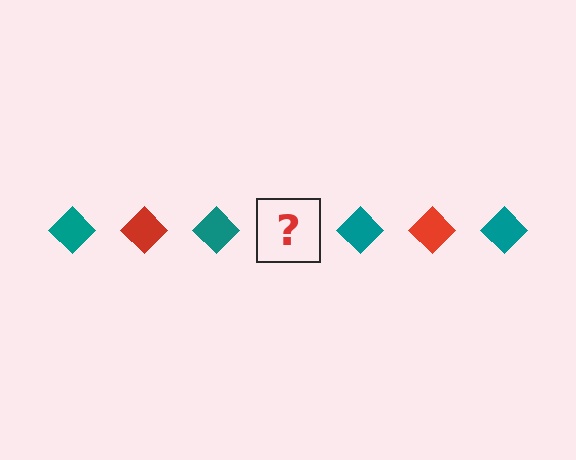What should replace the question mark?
The question mark should be replaced with a red diamond.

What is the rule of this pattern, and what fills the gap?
The rule is that the pattern cycles through teal, red diamonds. The gap should be filled with a red diamond.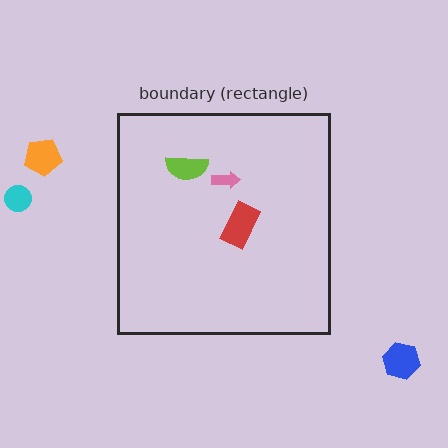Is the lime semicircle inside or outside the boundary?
Inside.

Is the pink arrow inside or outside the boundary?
Inside.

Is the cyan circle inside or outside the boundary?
Outside.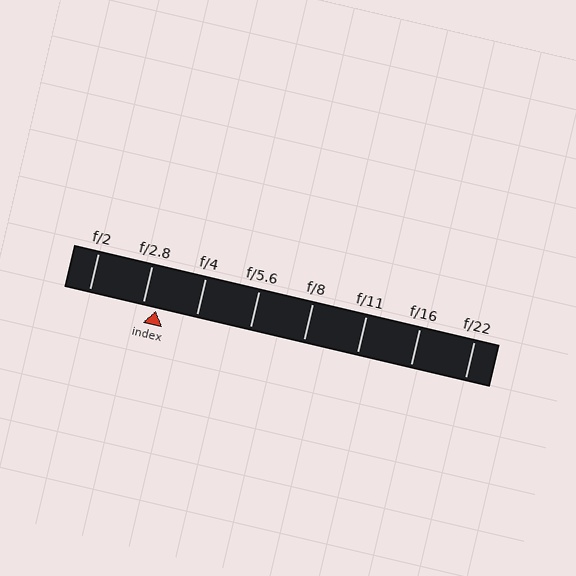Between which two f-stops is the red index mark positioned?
The index mark is between f/2.8 and f/4.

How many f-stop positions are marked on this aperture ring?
There are 8 f-stop positions marked.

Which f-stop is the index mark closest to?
The index mark is closest to f/2.8.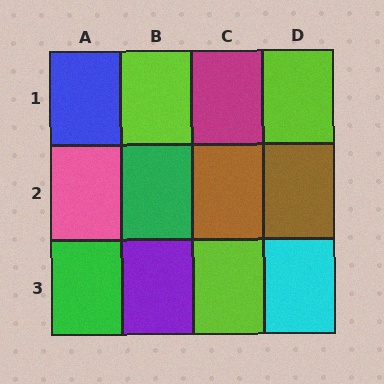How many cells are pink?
1 cell is pink.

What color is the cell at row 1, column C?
Magenta.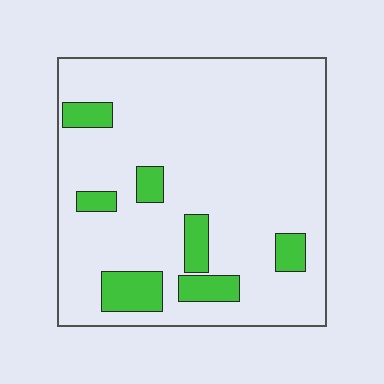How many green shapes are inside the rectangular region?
7.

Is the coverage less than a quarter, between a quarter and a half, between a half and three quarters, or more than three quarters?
Less than a quarter.